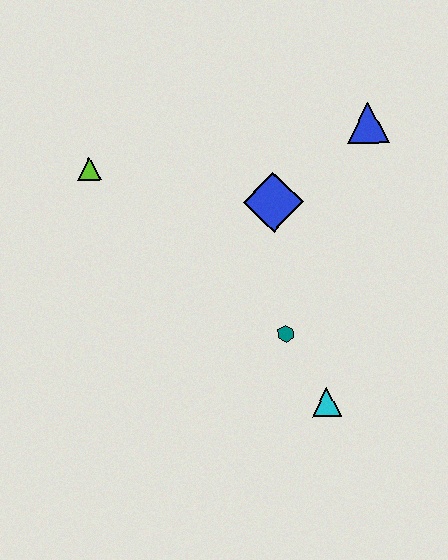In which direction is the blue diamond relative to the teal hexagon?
The blue diamond is above the teal hexagon.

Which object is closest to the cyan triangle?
The teal hexagon is closest to the cyan triangle.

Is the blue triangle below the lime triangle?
No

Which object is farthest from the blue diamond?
The cyan triangle is farthest from the blue diamond.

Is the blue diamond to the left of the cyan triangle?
Yes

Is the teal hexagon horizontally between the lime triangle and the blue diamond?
No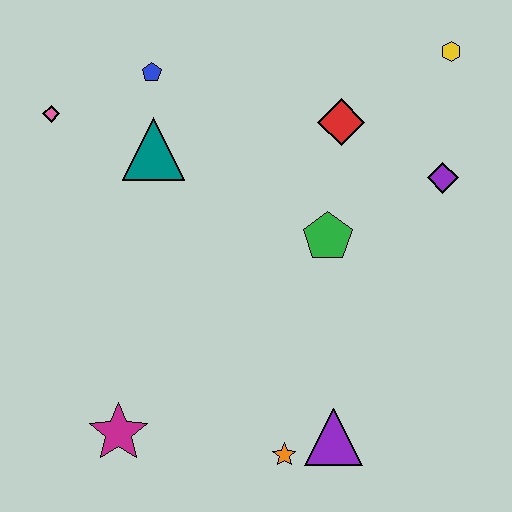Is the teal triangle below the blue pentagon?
Yes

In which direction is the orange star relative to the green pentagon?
The orange star is below the green pentagon.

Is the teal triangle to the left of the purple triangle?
Yes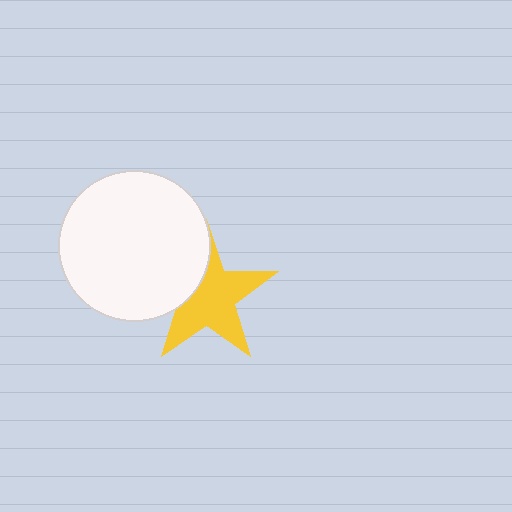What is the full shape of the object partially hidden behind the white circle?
The partially hidden object is a yellow star.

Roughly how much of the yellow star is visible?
Most of it is visible (roughly 70%).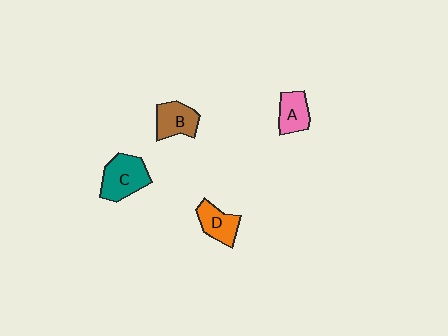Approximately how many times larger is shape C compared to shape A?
Approximately 1.5 times.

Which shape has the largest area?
Shape C (teal).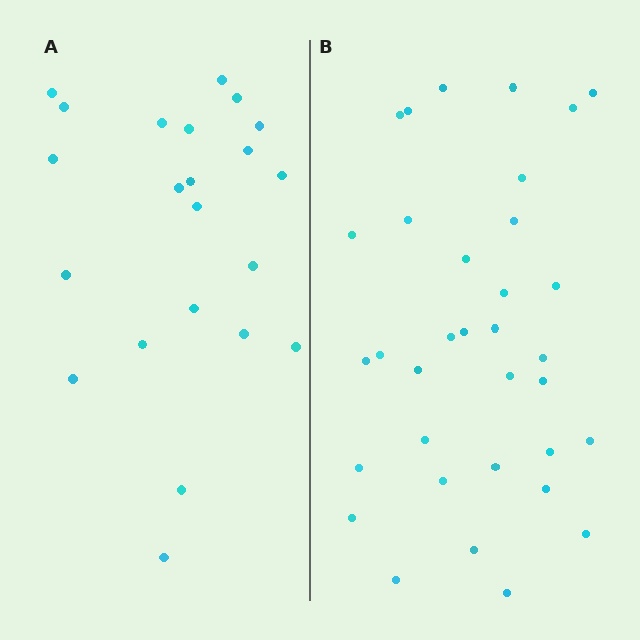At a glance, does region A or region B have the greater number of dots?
Region B (the right region) has more dots.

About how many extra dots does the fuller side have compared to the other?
Region B has roughly 12 or so more dots than region A.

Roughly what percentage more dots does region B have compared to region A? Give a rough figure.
About 55% more.